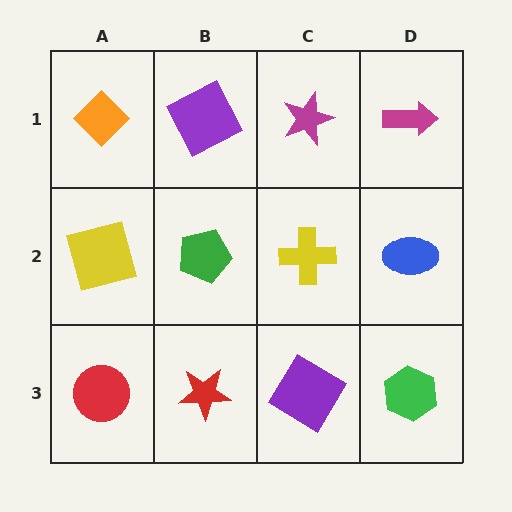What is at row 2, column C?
A yellow cross.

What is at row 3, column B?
A red star.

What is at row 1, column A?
An orange diamond.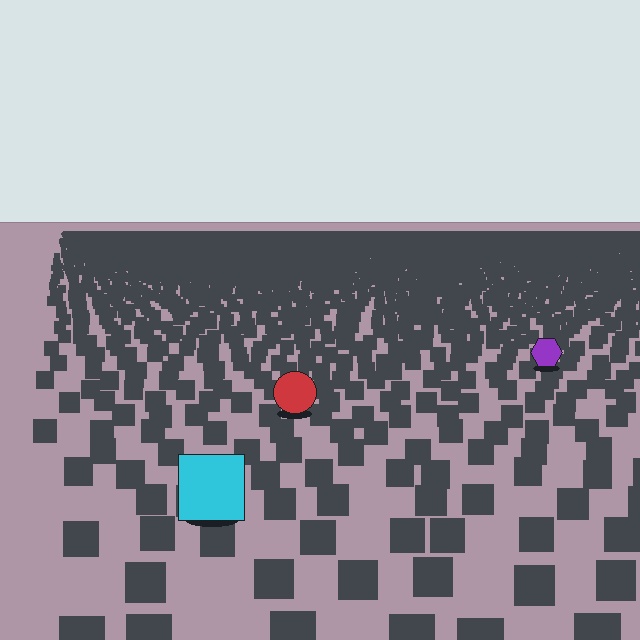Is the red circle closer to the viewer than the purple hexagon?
Yes. The red circle is closer — you can tell from the texture gradient: the ground texture is coarser near it.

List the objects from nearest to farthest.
From nearest to farthest: the cyan square, the red circle, the purple hexagon.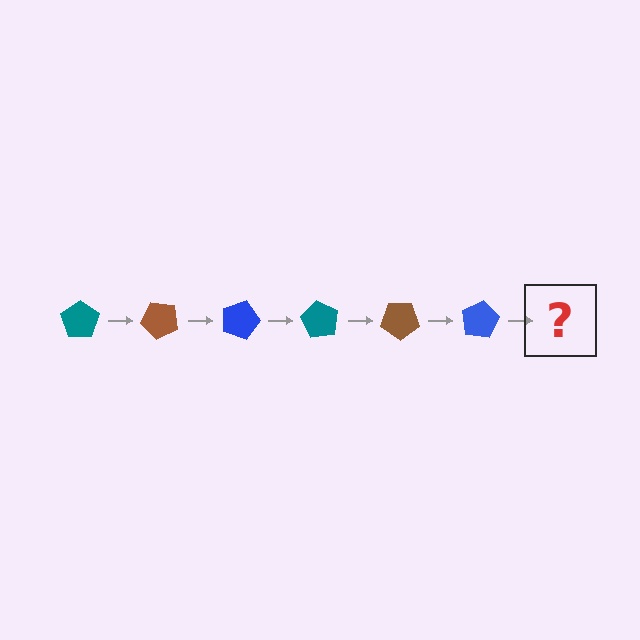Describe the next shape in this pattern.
It should be a teal pentagon, rotated 270 degrees from the start.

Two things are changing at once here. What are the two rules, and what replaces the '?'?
The two rules are that it rotates 45 degrees each step and the color cycles through teal, brown, and blue. The '?' should be a teal pentagon, rotated 270 degrees from the start.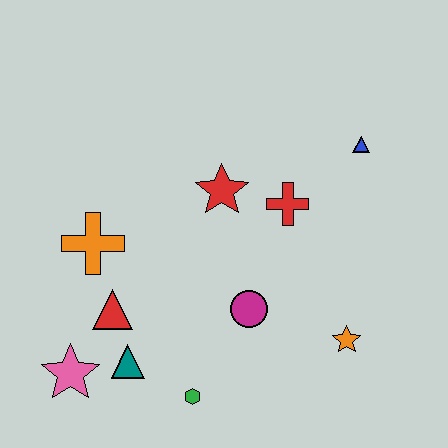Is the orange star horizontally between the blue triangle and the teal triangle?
Yes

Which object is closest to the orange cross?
The red triangle is closest to the orange cross.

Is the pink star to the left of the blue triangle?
Yes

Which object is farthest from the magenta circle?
The blue triangle is farthest from the magenta circle.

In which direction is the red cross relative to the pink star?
The red cross is to the right of the pink star.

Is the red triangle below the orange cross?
Yes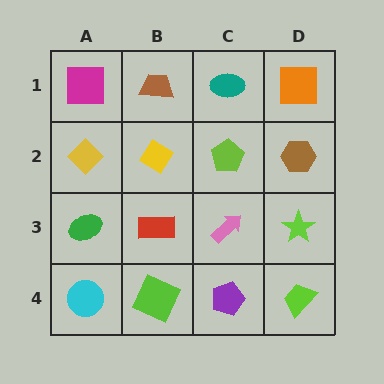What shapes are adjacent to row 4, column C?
A pink arrow (row 3, column C), a lime square (row 4, column B), a lime trapezoid (row 4, column D).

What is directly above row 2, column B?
A brown trapezoid.